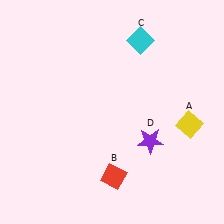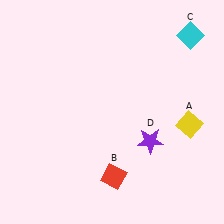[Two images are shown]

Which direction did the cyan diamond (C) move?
The cyan diamond (C) moved right.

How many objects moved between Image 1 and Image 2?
1 object moved between the two images.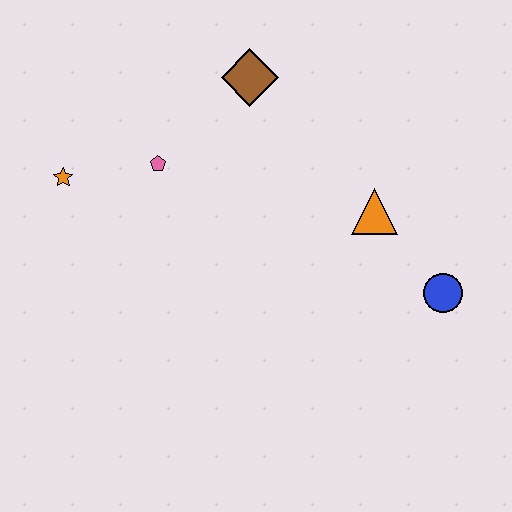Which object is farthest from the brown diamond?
The blue circle is farthest from the brown diamond.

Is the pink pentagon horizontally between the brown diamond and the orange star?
Yes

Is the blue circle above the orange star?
No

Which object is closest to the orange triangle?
The blue circle is closest to the orange triangle.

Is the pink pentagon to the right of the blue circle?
No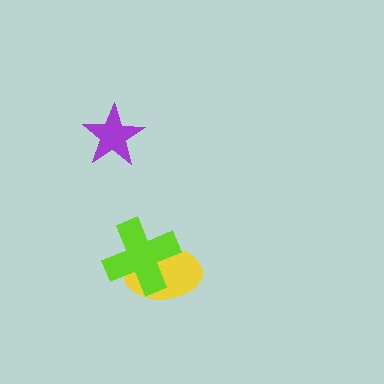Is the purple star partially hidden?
No, no other shape covers it.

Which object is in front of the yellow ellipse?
The lime cross is in front of the yellow ellipse.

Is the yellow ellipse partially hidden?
Yes, it is partially covered by another shape.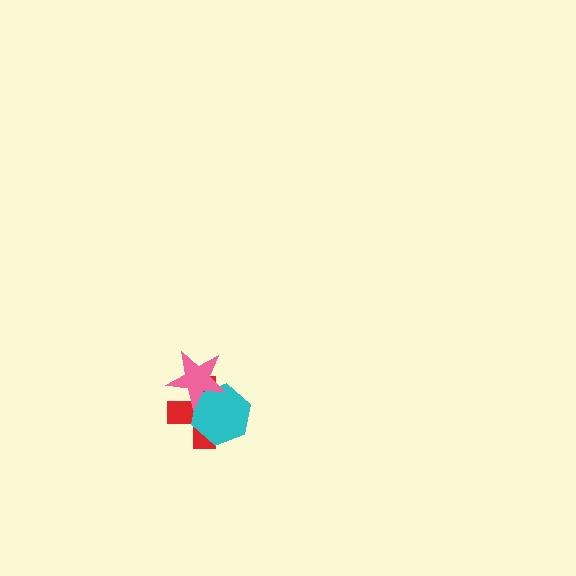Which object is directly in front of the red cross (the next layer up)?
The cyan hexagon is directly in front of the red cross.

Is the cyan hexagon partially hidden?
Yes, it is partially covered by another shape.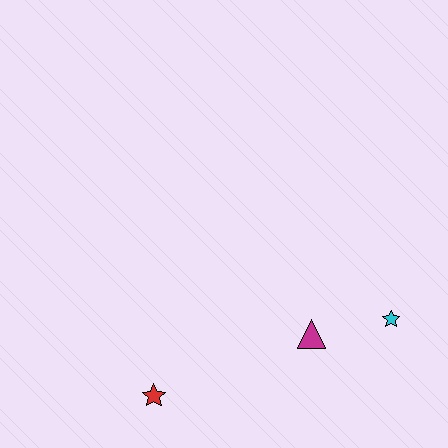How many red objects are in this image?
There is 1 red object.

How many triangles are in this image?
There is 1 triangle.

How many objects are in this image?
There are 3 objects.